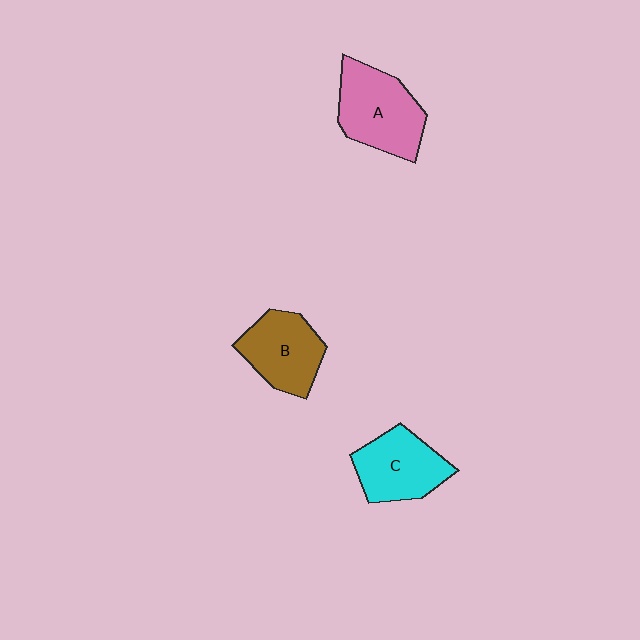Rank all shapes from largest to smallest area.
From largest to smallest: A (pink), B (brown), C (cyan).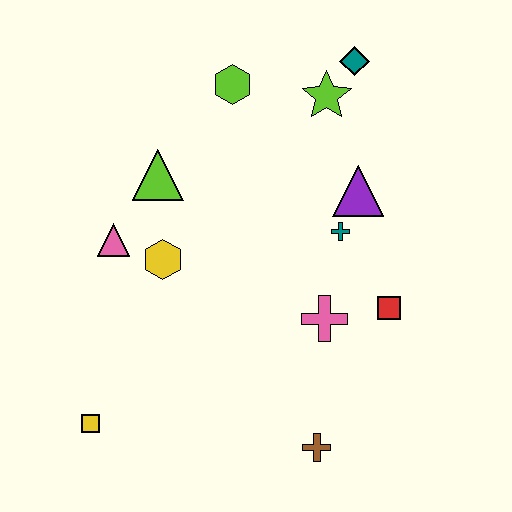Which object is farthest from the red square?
The yellow square is farthest from the red square.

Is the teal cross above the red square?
Yes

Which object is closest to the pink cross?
The red square is closest to the pink cross.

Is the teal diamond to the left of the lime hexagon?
No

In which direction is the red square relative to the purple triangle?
The red square is below the purple triangle.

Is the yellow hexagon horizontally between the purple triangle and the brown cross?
No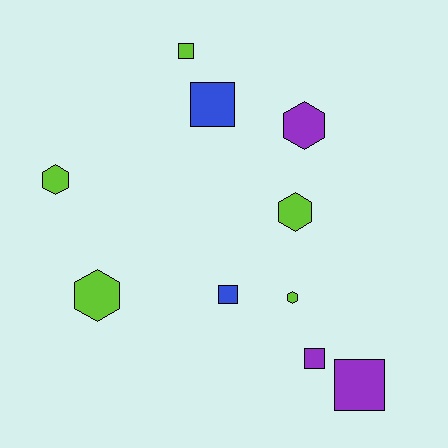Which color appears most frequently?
Lime, with 5 objects.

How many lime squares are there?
There is 1 lime square.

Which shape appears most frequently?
Hexagon, with 5 objects.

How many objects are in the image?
There are 10 objects.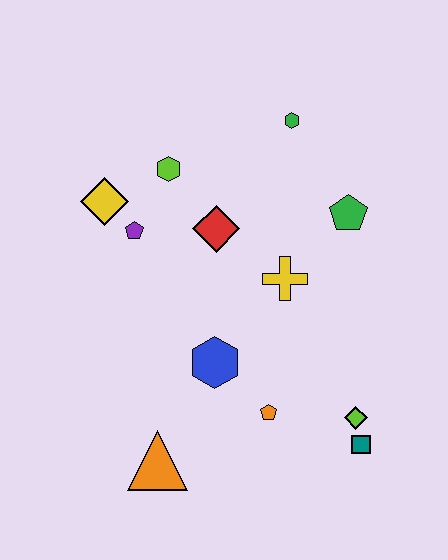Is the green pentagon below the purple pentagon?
No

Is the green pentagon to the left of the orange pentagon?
No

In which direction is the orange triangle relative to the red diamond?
The orange triangle is below the red diamond.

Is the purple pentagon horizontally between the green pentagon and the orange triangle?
No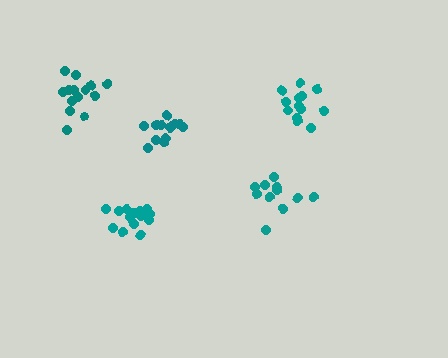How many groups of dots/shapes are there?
There are 5 groups.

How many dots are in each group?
Group 1: 13 dots, Group 2: 12 dots, Group 3: 16 dots, Group 4: 11 dots, Group 5: 14 dots (66 total).